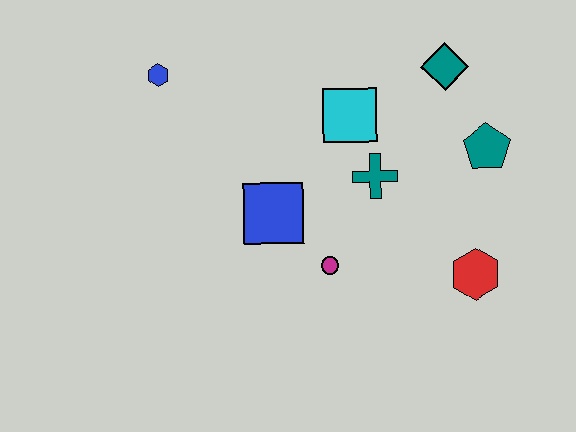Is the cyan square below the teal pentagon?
No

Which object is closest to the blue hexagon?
The blue square is closest to the blue hexagon.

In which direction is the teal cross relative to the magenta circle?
The teal cross is above the magenta circle.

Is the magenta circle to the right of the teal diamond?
No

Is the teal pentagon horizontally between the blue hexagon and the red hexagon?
No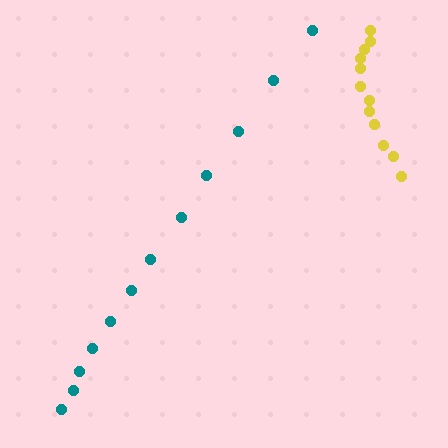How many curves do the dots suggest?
There are 2 distinct paths.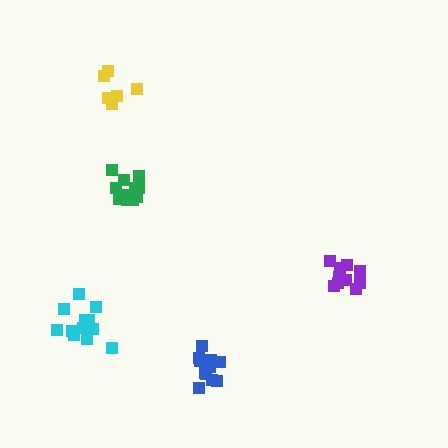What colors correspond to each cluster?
The clusters are colored: purple, blue, yellow, cyan, green.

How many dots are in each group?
Group 1: 10 dots, Group 2: 12 dots, Group 3: 6 dots, Group 4: 12 dots, Group 5: 12 dots (52 total).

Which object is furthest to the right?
The purple cluster is rightmost.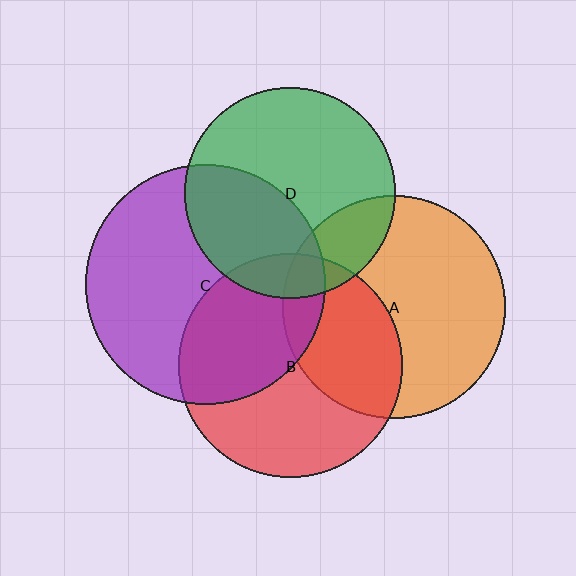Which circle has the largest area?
Circle C (purple).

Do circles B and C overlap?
Yes.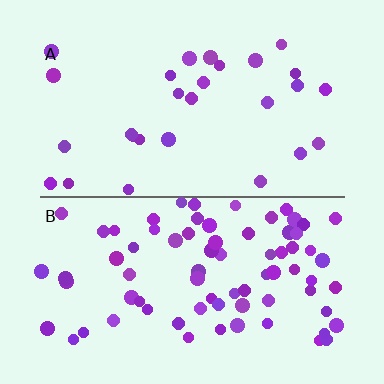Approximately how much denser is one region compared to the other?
Approximately 2.7× — region B over region A.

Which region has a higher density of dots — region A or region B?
B (the bottom).